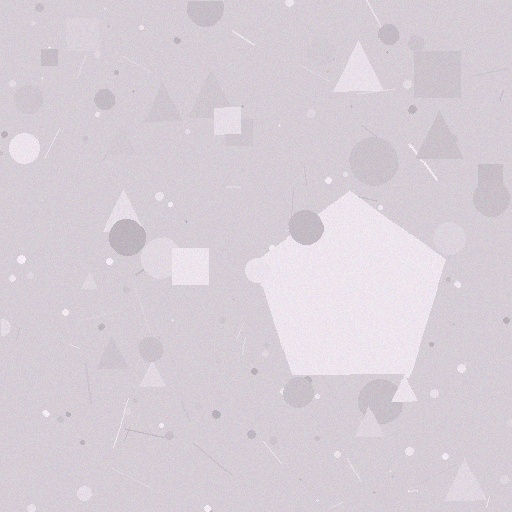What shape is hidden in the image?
A pentagon is hidden in the image.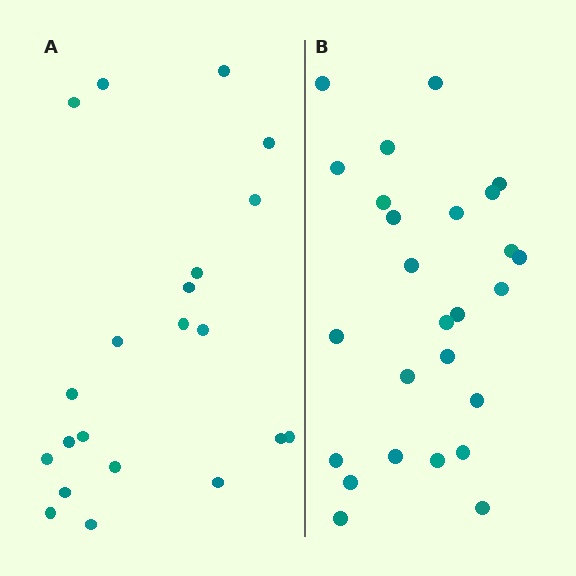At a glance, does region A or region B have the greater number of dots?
Region B (the right region) has more dots.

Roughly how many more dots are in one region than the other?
Region B has about 5 more dots than region A.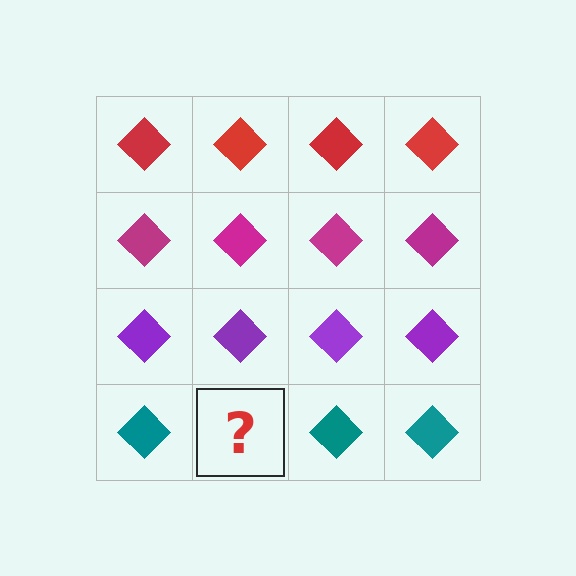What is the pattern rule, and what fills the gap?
The rule is that each row has a consistent color. The gap should be filled with a teal diamond.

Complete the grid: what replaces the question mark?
The question mark should be replaced with a teal diamond.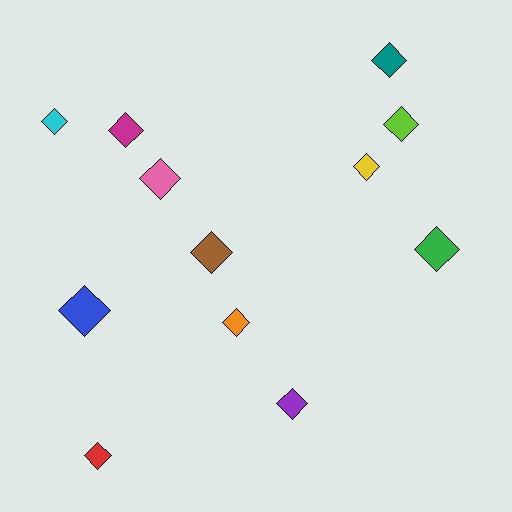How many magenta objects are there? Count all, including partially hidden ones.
There is 1 magenta object.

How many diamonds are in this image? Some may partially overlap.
There are 12 diamonds.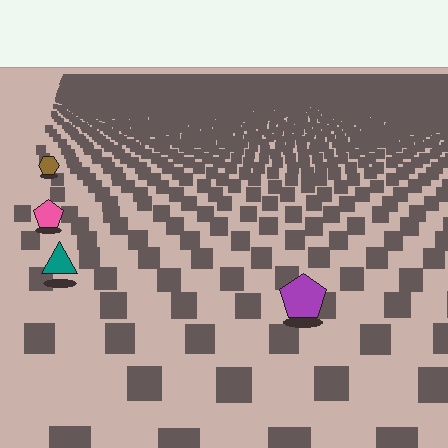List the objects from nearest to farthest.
From nearest to farthest: the purple pentagon, the teal triangle, the pink pentagon, the brown hexagon.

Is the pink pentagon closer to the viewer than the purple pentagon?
No. The purple pentagon is closer — you can tell from the texture gradient: the ground texture is coarser near it.